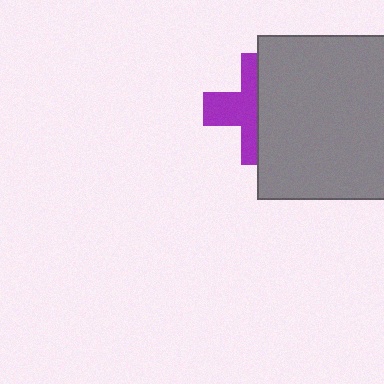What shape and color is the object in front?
The object in front is a gray square.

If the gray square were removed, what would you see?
You would see the complete purple cross.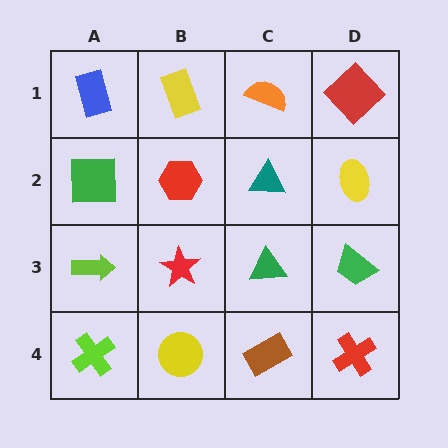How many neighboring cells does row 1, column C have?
3.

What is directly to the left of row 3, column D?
A green triangle.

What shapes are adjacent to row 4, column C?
A green triangle (row 3, column C), a yellow circle (row 4, column B), a red cross (row 4, column D).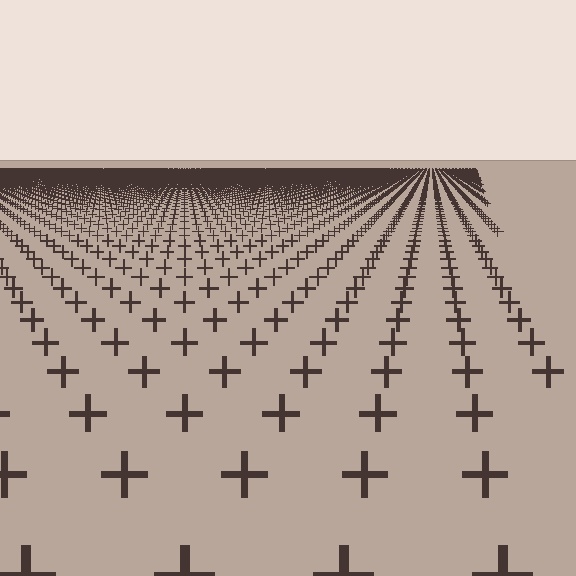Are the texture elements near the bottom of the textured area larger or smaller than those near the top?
Larger. Near the bottom, elements are closer to the viewer and appear at a bigger on-screen size.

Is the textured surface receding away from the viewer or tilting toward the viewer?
The surface is receding away from the viewer. Texture elements get smaller and denser toward the top.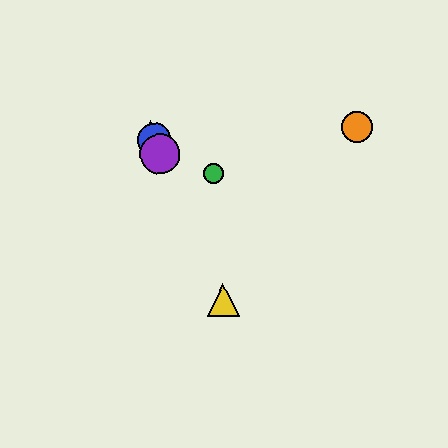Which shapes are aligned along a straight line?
The red triangle, the blue circle, the yellow triangle, the purple circle are aligned along a straight line.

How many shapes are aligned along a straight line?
4 shapes (the red triangle, the blue circle, the yellow triangle, the purple circle) are aligned along a straight line.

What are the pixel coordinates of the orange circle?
The orange circle is at (357, 127).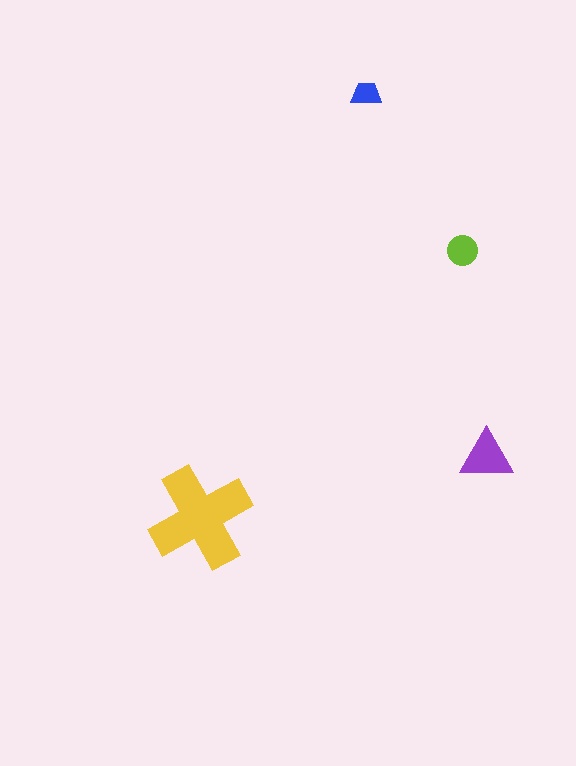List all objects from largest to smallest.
The yellow cross, the purple triangle, the lime circle, the blue trapezoid.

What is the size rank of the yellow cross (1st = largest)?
1st.